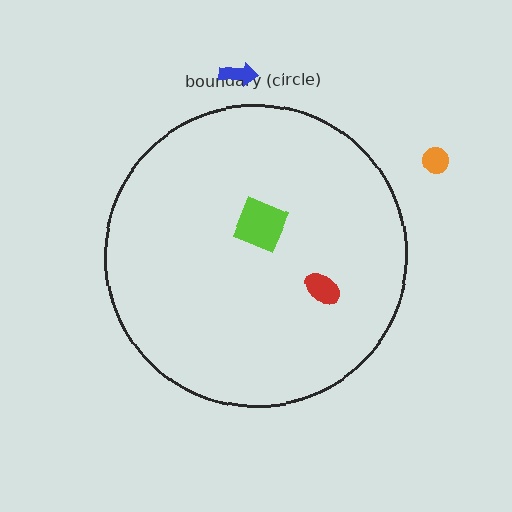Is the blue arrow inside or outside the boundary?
Outside.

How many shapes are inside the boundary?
2 inside, 2 outside.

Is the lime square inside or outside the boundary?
Inside.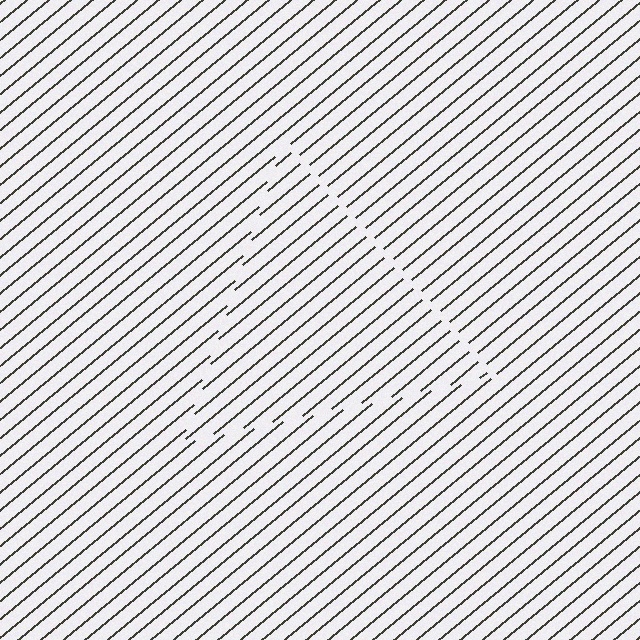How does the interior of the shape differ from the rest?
The interior of the shape contains the same grating, shifted by half a period — the contour is defined by the phase discontinuity where line-ends from the inner and outer gratings abut.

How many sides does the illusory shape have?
3 sides — the line-ends trace a triangle.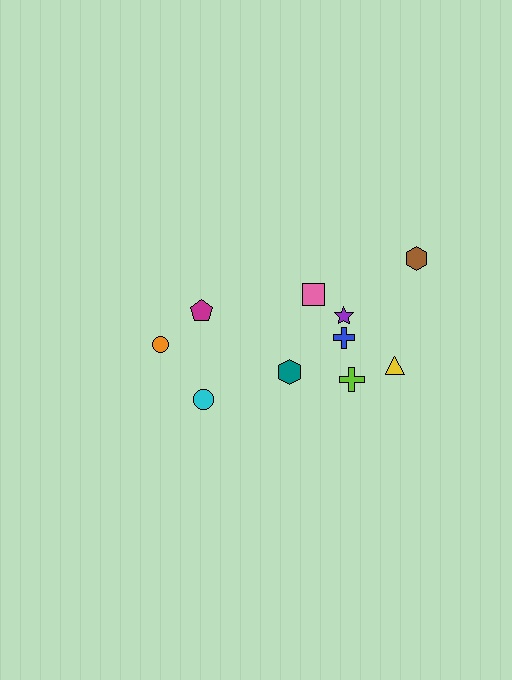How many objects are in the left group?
There are 3 objects.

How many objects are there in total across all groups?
There are 10 objects.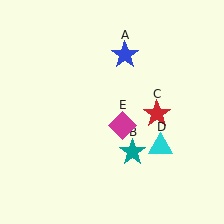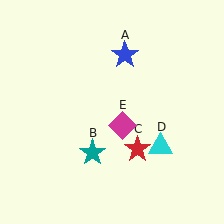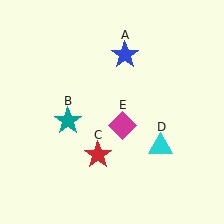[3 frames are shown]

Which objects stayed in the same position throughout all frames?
Blue star (object A) and cyan triangle (object D) and magenta diamond (object E) remained stationary.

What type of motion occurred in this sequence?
The teal star (object B), red star (object C) rotated clockwise around the center of the scene.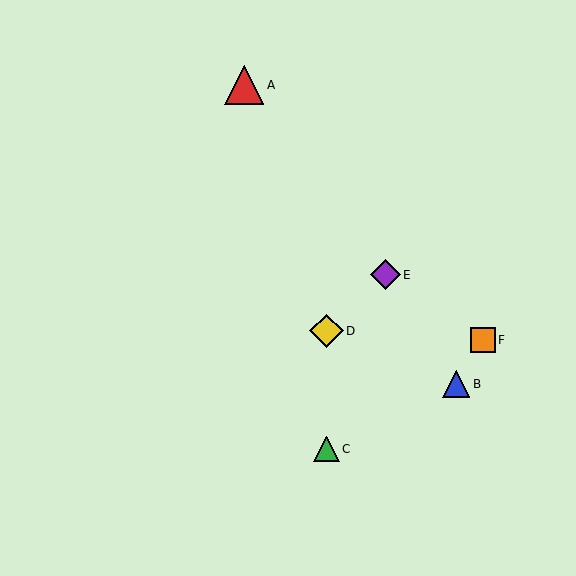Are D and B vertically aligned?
No, D is at x≈327 and B is at x≈456.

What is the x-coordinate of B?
Object B is at x≈456.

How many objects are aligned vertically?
2 objects (C, D) are aligned vertically.